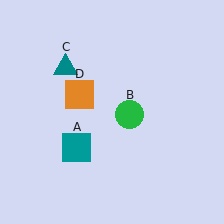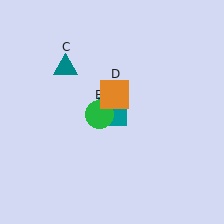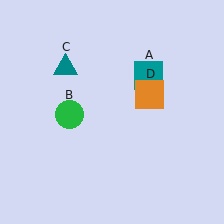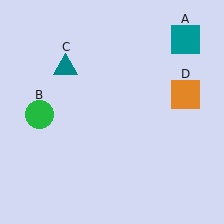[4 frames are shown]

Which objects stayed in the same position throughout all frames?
Teal triangle (object C) remained stationary.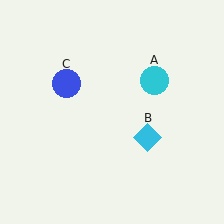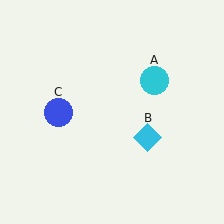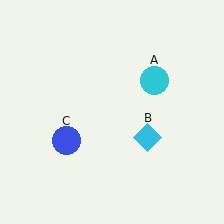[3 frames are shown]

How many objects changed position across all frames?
1 object changed position: blue circle (object C).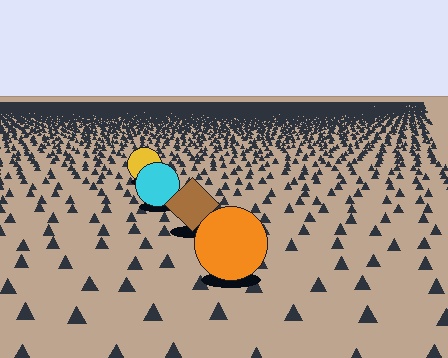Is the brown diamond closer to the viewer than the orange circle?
No. The orange circle is closer — you can tell from the texture gradient: the ground texture is coarser near it.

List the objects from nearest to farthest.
From nearest to farthest: the orange circle, the brown diamond, the cyan circle, the yellow circle.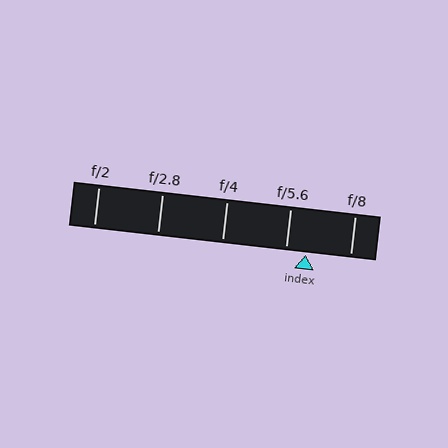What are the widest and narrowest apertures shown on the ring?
The widest aperture shown is f/2 and the narrowest is f/8.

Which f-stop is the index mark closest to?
The index mark is closest to f/5.6.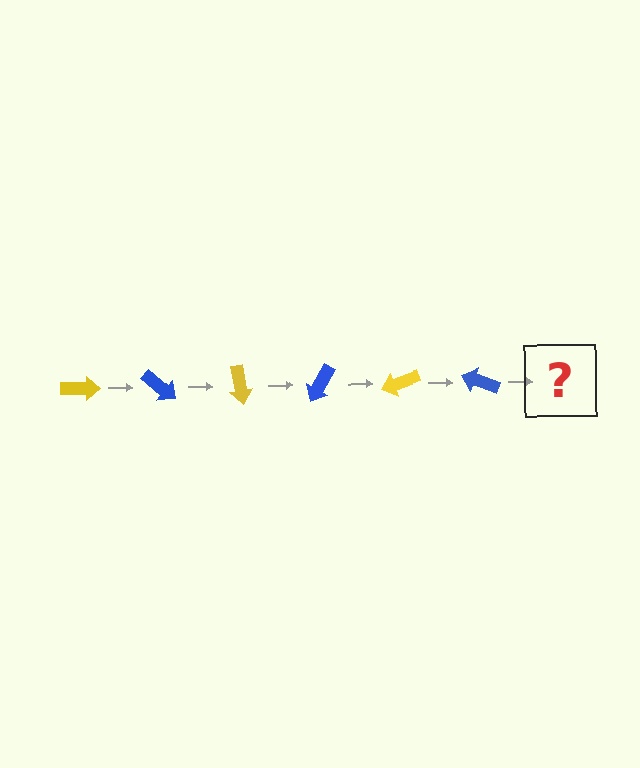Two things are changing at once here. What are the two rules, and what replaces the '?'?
The two rules are that it rotates 40 degrees each step and the color cycles through yellow and blue. The '?' should be a yellow arrow, rotated 240 degrees from the start.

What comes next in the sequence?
The next element should be a yellow arrow, rotated 240 degrees from the start.